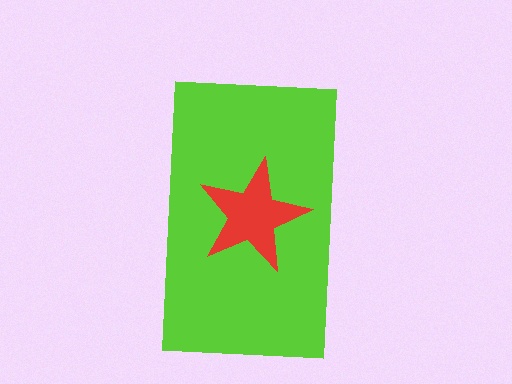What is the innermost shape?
The red star.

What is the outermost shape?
The lime rectangle.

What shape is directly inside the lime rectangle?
The red star.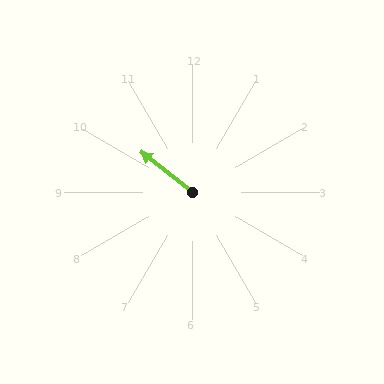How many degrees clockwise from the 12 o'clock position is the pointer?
Approximately 308 degrees.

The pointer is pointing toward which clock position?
Roughly 10 o'clock.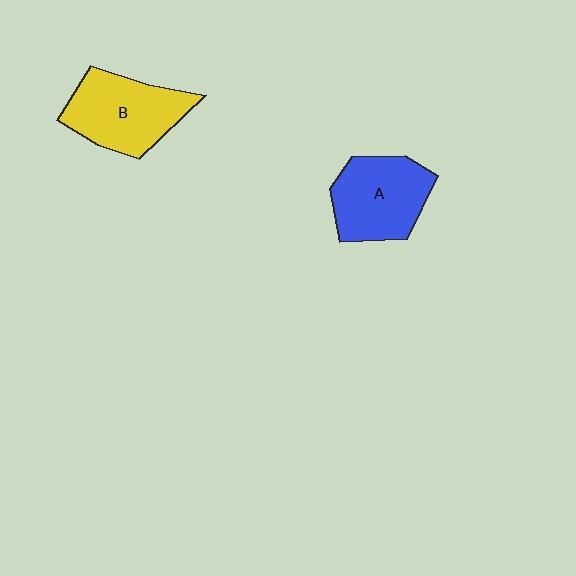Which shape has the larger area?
Shape B (yellow).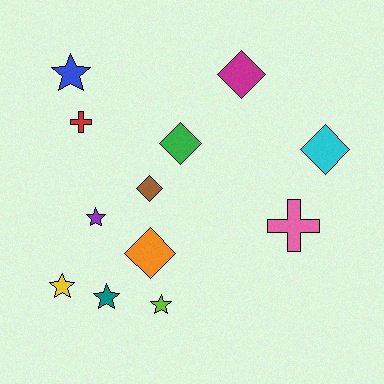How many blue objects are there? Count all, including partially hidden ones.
There is 1 blue object.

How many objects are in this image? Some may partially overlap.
There are 12 objects.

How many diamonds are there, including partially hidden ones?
There are 5 diamonds.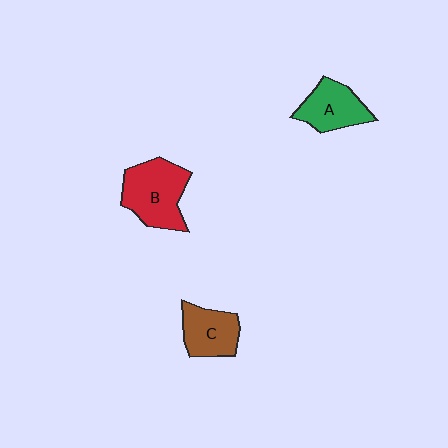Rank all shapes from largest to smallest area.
From largest to smallest: B (red), A (green), C (brown).